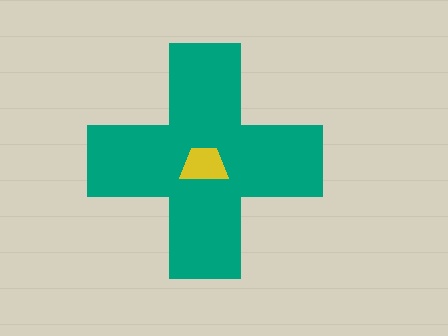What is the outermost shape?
The teal cross.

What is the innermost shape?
The yellow trapezoid.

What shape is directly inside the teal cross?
The yellow trapezoid.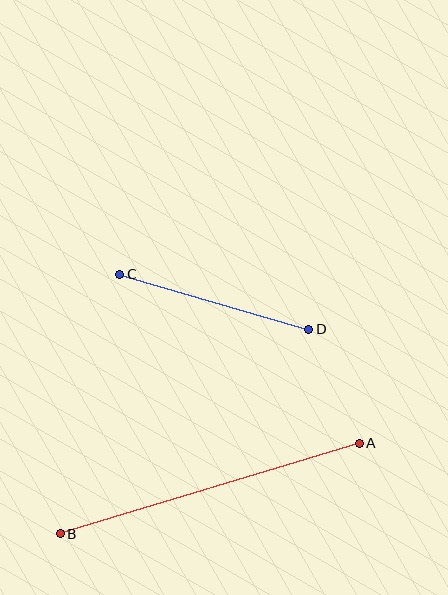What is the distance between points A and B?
The distance is approximately 312 pixels.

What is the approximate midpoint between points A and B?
The midpoint is at approximately (210, 489) pixels.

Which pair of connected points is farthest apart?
Points A and B are farthest apart.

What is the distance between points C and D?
The distance is approximately 197 pixels.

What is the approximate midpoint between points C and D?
The midpoint is at approximately (214, 302) pixels.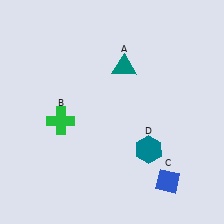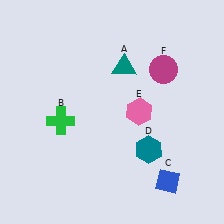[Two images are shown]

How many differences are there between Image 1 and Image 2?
There are 2 differences between the two images.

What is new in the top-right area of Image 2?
A magenta circle (F) was added in the top-right area of Image 2.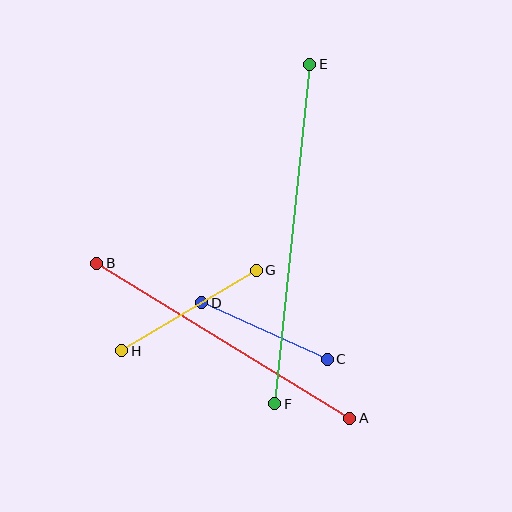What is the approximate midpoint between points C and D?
The midpoint is at approximately (265, 331) pixels.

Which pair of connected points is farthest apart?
Points E and F are farthest apart.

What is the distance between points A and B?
The distance is approximately 296 pixels.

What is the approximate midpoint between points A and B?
The midpoint is at approximately (223, 341) pixels.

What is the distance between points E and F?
The distance is approximately 341 pixels.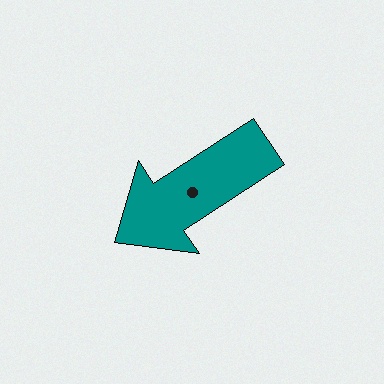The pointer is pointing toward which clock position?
Roughly 8 o'clock.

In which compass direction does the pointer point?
Southwest.